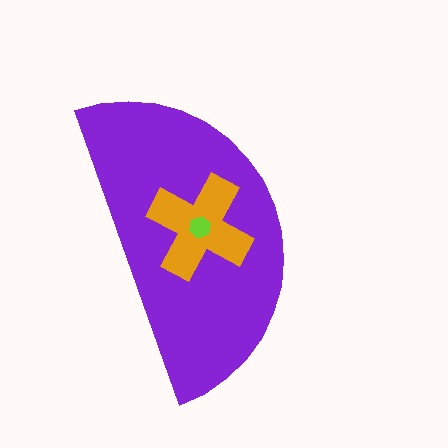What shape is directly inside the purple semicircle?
The orange cross.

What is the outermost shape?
The purple semicircle.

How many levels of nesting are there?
3.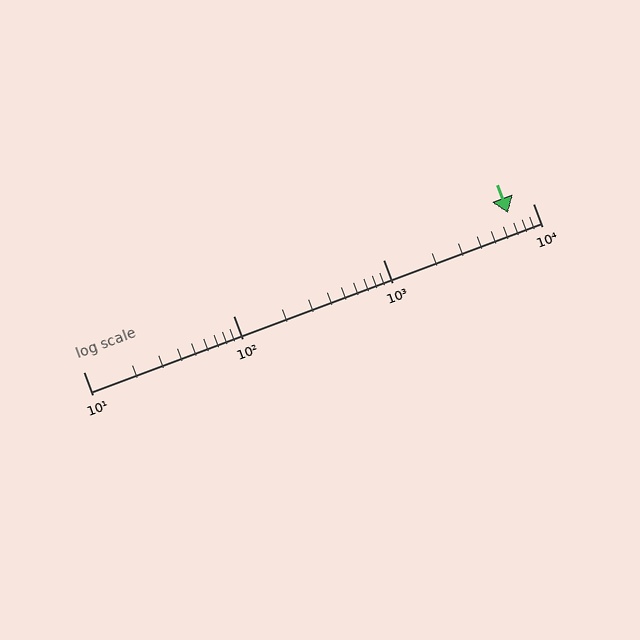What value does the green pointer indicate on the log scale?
The pointer indicates approximately 6800.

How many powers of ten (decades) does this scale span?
The scale spans 3 decades, from 10 to 10000.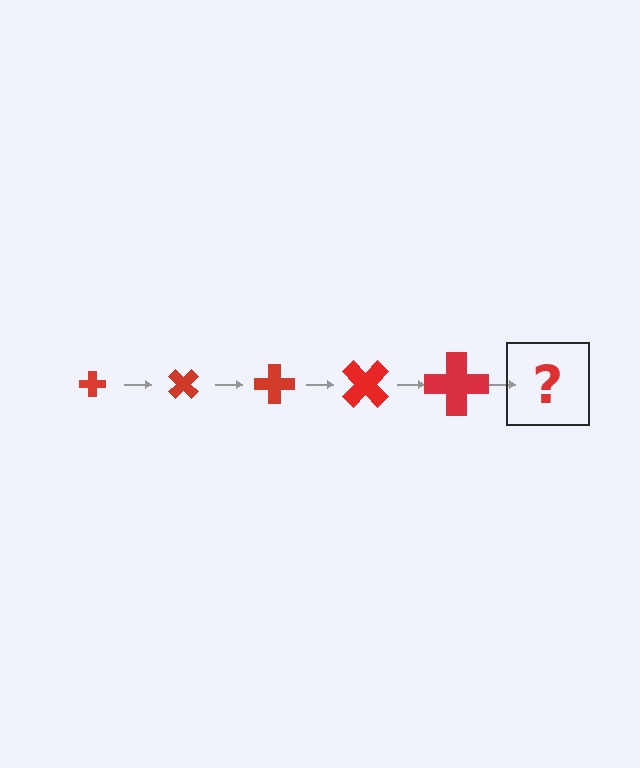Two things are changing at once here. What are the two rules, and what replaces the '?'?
The two rules are that the cross grows larger each step and it rotates 45 degrees each step. The '?' should be a cross, larger than the previous one and rotated 225 degrees from the start.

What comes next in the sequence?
The next element should be a cross, larger than the previous one and rotated 225 degrees from the start.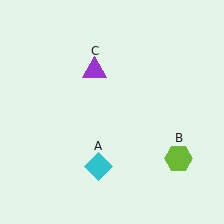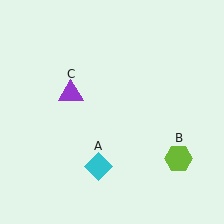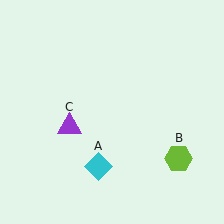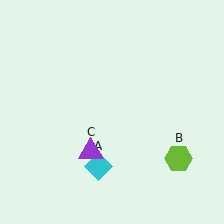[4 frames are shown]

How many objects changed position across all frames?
1 object changed position: purple triangle (object C).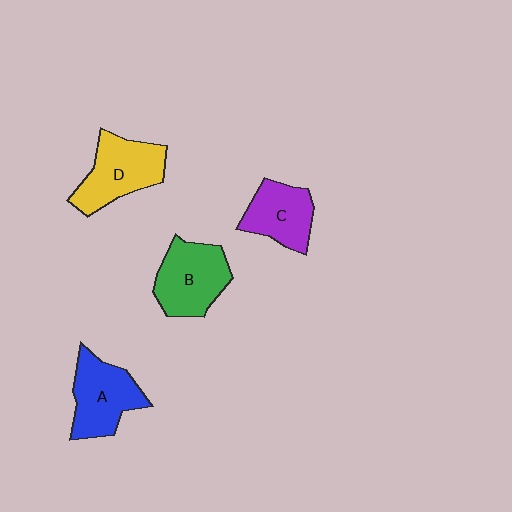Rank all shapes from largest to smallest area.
From largest to smallest: D (yellow), B (green), A (blue), C (purple).